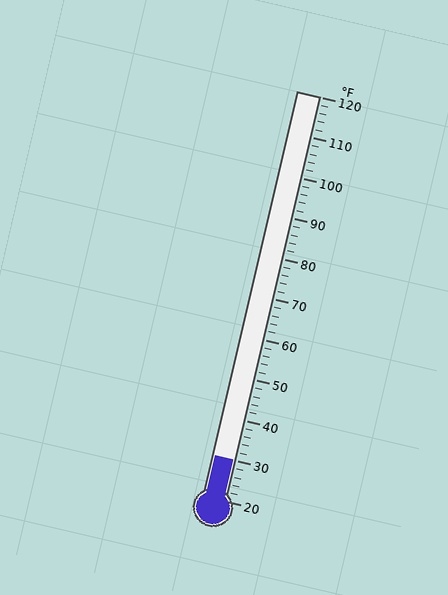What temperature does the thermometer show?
The thermometer shows approximately 30°F.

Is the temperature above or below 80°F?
The temperature is below 80°F.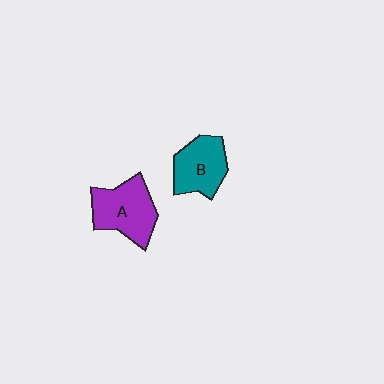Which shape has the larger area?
Shape A (purple).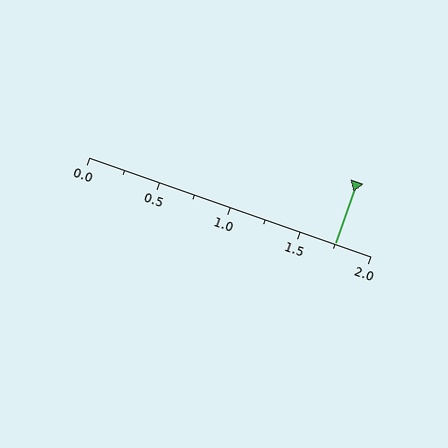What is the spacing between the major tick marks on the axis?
The major ticks are spaced 0.5 apart.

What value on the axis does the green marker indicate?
The marker indicates approximately 1.75.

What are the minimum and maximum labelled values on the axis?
The axis runs from 0.0 to 2.0.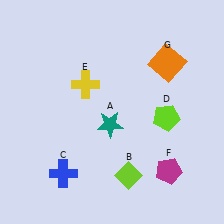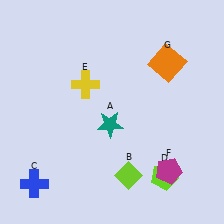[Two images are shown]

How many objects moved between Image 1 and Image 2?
2 objects moved between the two images.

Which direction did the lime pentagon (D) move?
The lime pentagon (D) moved down.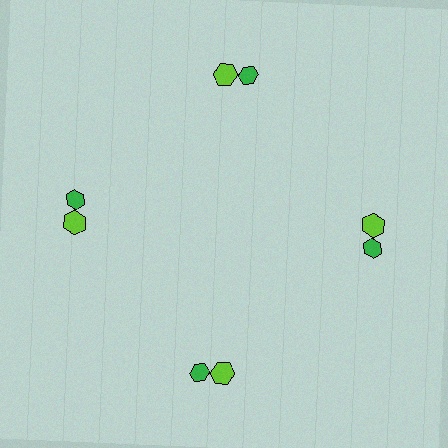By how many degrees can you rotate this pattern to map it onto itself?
The pattern maps onto itself every 90 degrees of rotation.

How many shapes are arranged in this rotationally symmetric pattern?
There are 8 shapes, arranged in 4 groups of 2.